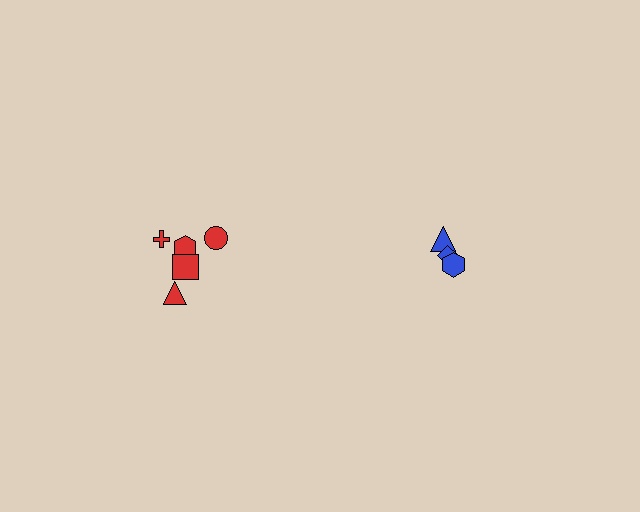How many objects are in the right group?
There are 3 objects.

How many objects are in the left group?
There are 5 objects.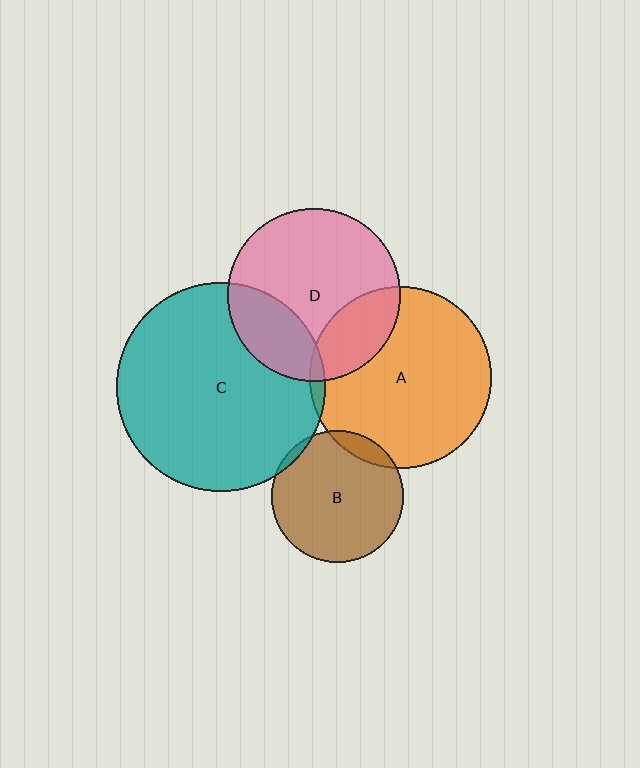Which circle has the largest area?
Circle C (teal).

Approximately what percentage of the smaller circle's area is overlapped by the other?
Approximately 5%.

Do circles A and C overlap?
Yes.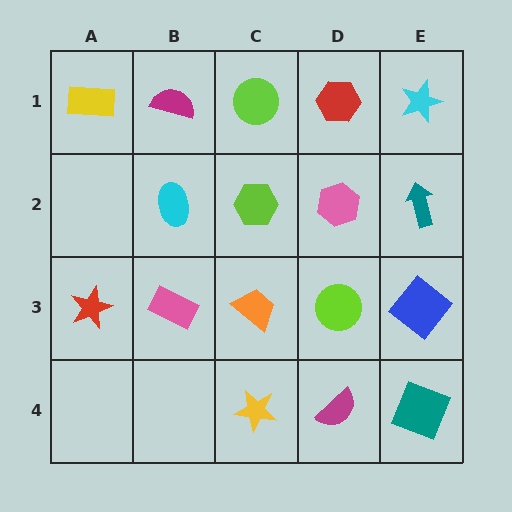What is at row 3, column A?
A red star.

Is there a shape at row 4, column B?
No, that cell is empty.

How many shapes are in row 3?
5 shapes.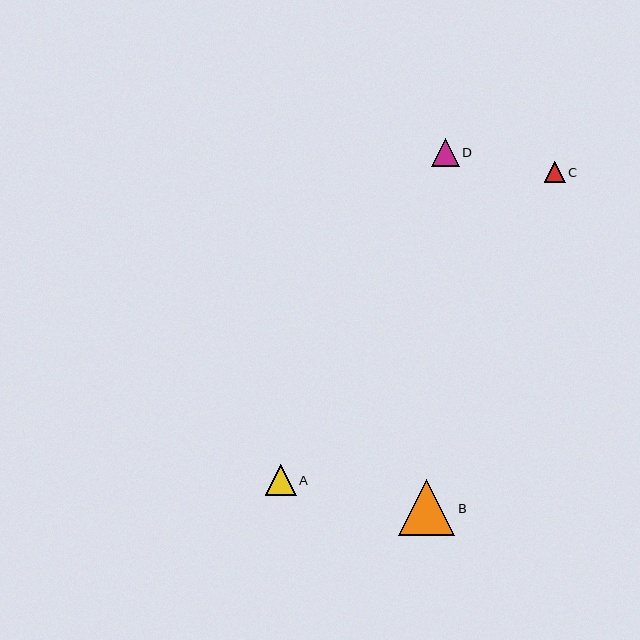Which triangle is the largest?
Triangle B is the largest with a size of approximately 56 pixels.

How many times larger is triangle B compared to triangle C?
Triangle B is approximately 2.8 times the size of triangle C.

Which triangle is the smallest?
Triangle C is the smallest with a size of approximately 20 pixels.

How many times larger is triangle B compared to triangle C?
Triangle B is approximately 2.8 times the size of triangle C.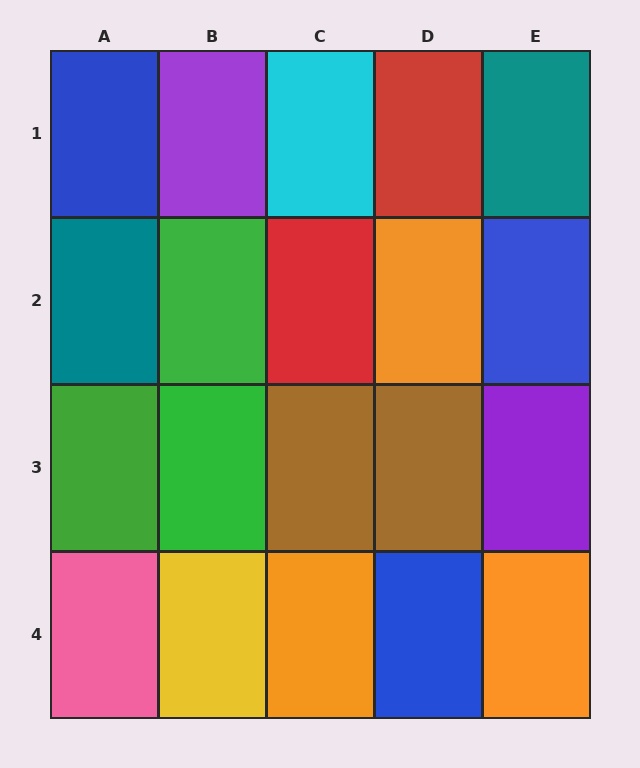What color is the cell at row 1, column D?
Red.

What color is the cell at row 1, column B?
Purple.